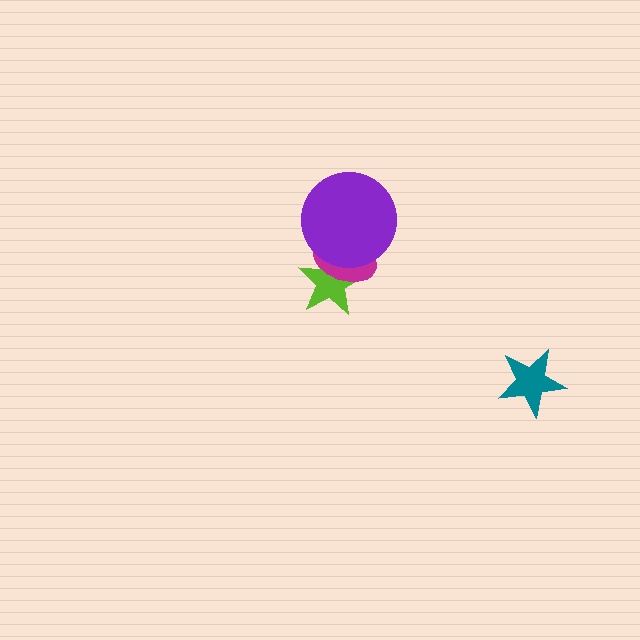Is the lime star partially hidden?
Yes, it is partially covered by another shape.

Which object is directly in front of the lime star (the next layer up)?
The magenta ellipse is directly in front of the lime star.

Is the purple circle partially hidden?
No, no other shape covers it.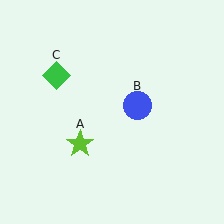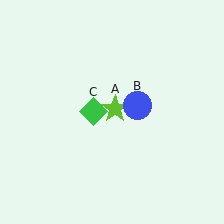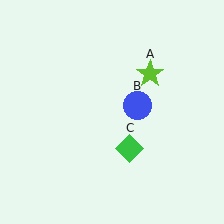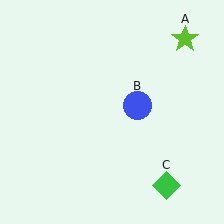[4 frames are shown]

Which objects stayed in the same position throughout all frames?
Blue circle (object B) remained stationary.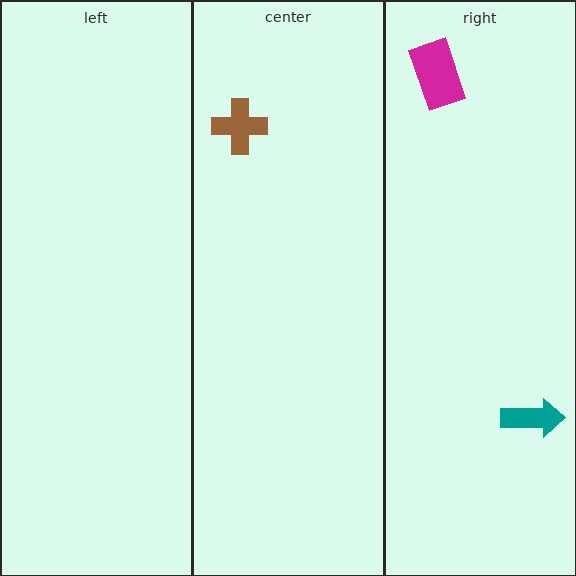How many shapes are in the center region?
1.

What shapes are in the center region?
The brown cross.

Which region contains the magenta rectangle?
The right region.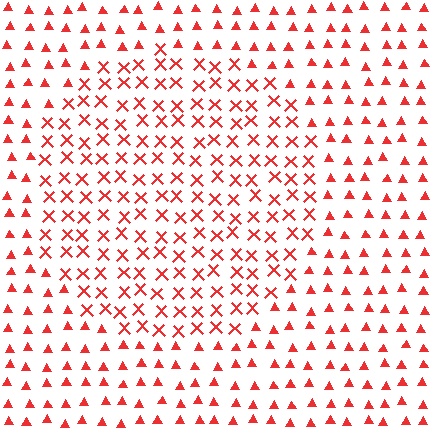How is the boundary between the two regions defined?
The boundary is defined by a change in element shape: X marks inside vs. triangles outside. All elements share the same color and spacing.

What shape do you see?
I see a circle.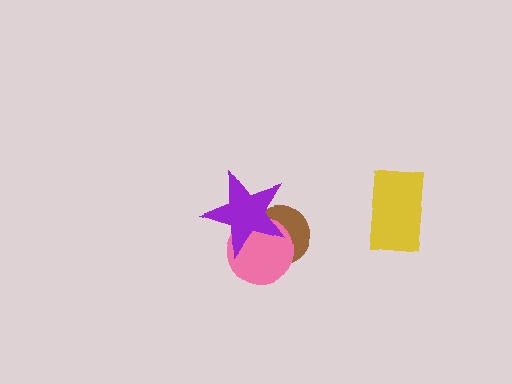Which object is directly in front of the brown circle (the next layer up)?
The pink circle is directly in front of the brown circle.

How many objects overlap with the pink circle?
2 objects overlap with the pink circle.